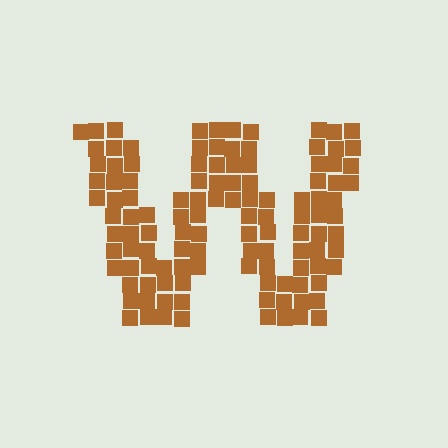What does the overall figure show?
The overall figure shows the letter W.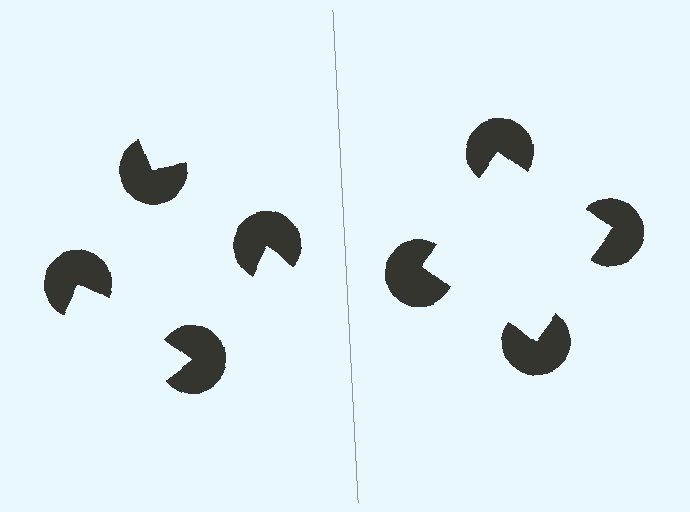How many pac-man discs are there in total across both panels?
8 — 4 on each side.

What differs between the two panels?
The pac-man discs are positioned identically on both sides; only the wedge orientations differ. On the right they align to a square; on the left they are misaligned.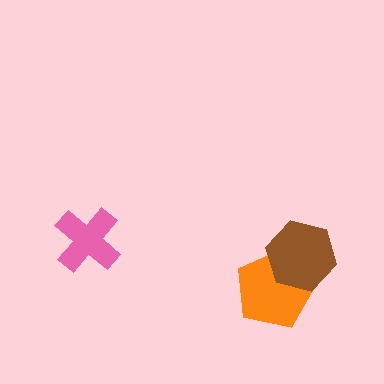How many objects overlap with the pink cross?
0 objects overlap with the pink cross.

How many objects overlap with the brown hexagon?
1 object overlaps with the brown hexagon.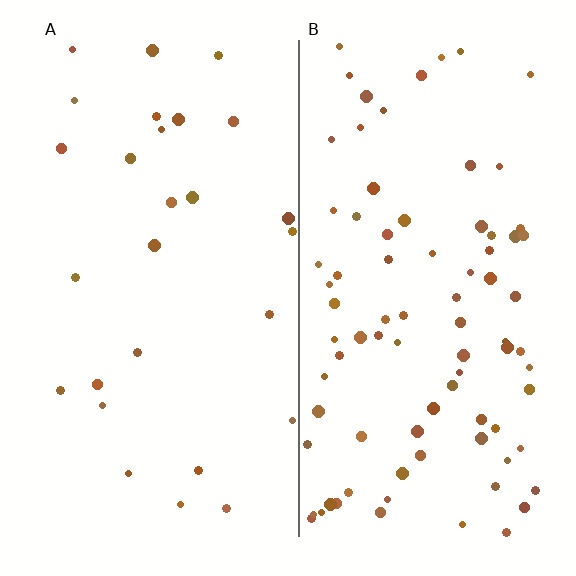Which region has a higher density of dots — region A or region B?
B (the right).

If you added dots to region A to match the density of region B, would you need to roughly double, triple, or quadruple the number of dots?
Approximately triple.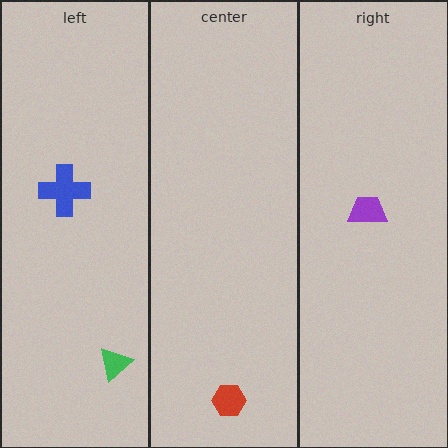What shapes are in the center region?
The red hexagon.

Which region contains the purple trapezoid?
The right region.